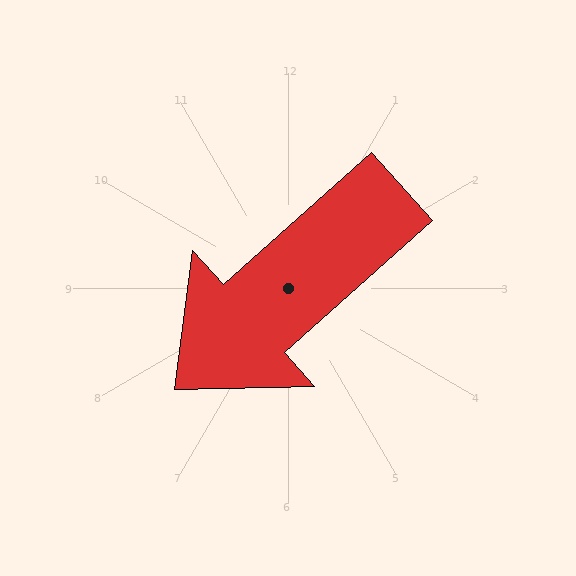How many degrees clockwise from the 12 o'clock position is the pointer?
Approximately 228 degrees.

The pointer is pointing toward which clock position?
Roughly 8 o'clock.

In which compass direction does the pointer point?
Southwest.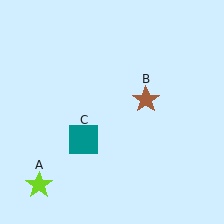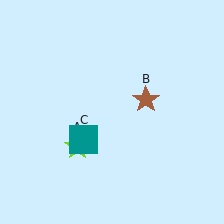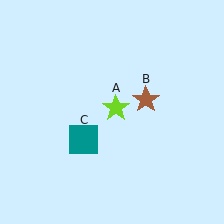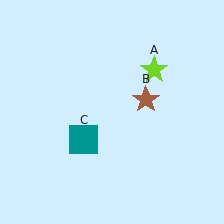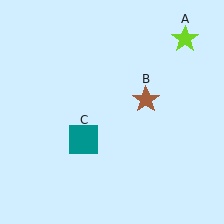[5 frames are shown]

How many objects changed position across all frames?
1 object changed position: lime star (object A).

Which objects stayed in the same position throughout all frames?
Brown star (object B) and teal square (object C) remained stationary.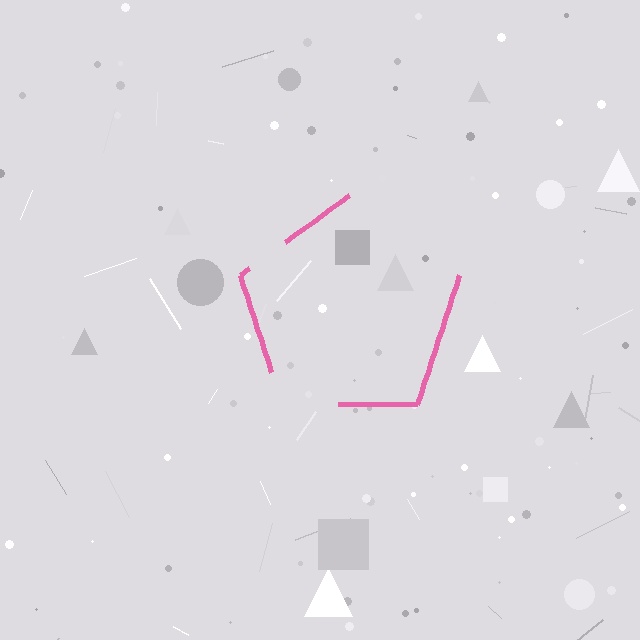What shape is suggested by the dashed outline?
The dashed outline suggests a pentagon.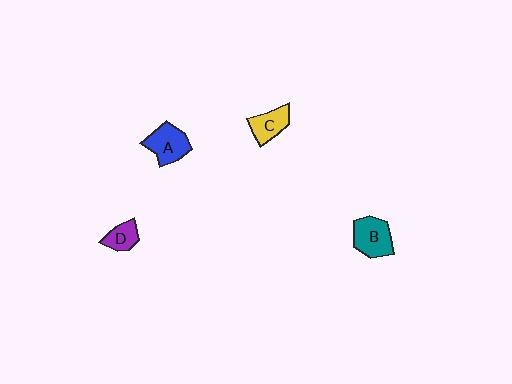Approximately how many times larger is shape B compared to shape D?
Approximately 1.7 times.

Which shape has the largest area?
Shape B (teal).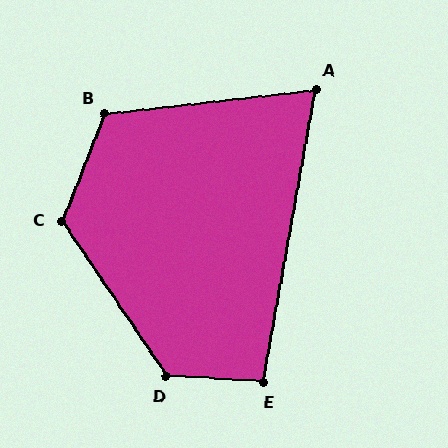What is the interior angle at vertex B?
Approximately 118 degrees (obtuse).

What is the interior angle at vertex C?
Approximately 124 degrees (obtuse).